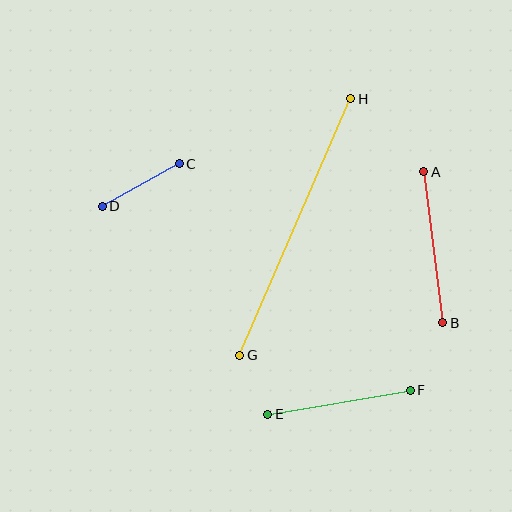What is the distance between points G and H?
The distance is approximately 280 pixels.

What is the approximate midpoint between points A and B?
The midpoint is at approximately (433, 247) pixels.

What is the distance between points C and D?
The distance is approximately 88 pixels.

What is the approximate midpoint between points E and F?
The midpoint is at approximately (339, 402) pixels.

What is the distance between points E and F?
The distance is approximately 144 pixels.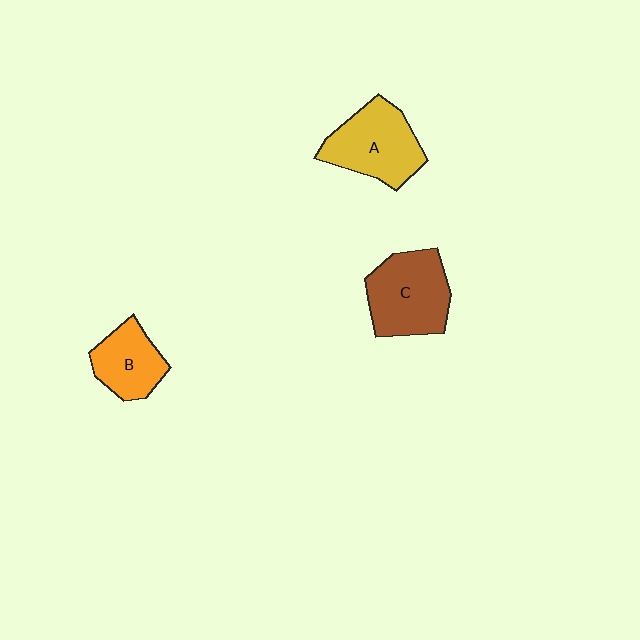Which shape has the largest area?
Shape C (brown).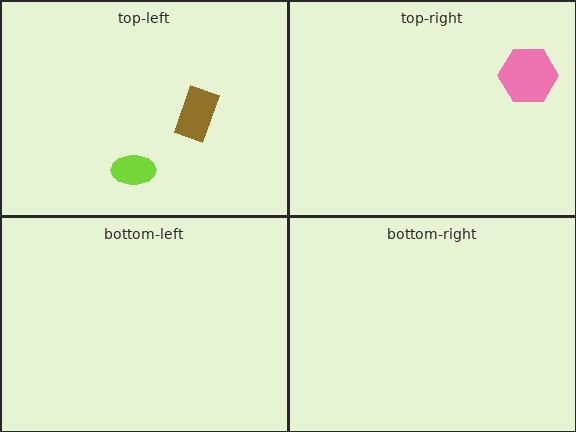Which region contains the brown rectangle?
The top-left region.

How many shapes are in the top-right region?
1.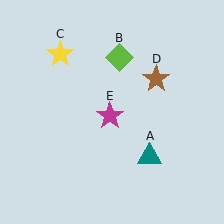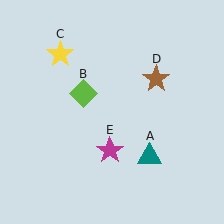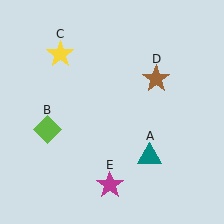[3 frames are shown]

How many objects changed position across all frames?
2 objects changed position: lime diamond (object B), magenta star (object E).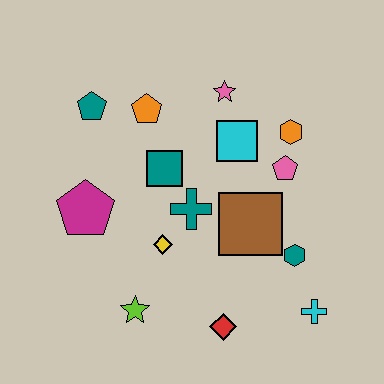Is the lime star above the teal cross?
No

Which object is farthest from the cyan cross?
The teal pentagon is farthest from the cyan cross.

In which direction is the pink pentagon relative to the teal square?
The pink pentagon is to the right of the teal square.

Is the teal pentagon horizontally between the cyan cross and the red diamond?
No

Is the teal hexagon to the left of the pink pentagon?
No